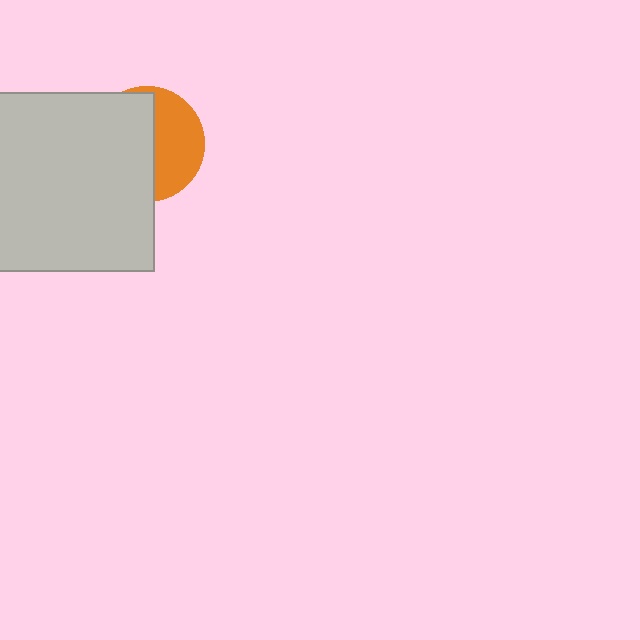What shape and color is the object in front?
The object in front is a light gray square.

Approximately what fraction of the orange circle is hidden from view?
Roughly 58% of the orange circle is hidden behind the light gray square.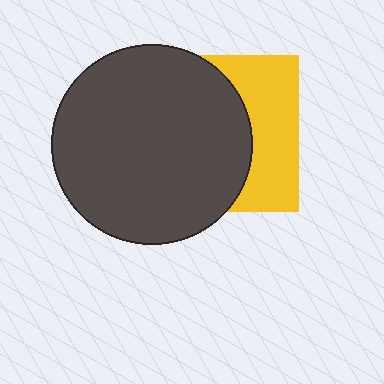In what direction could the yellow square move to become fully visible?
The yellow square could move right. That would shift it out from behind the dark gray circle entirely.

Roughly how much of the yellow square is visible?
A small part of it is visible (roughly 37%).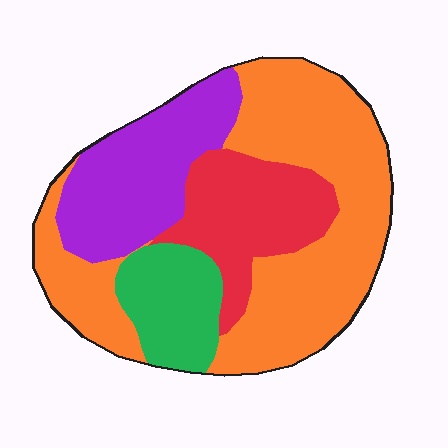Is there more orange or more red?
Orange.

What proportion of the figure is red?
Red takes up about one fifth (1/5) of the figure.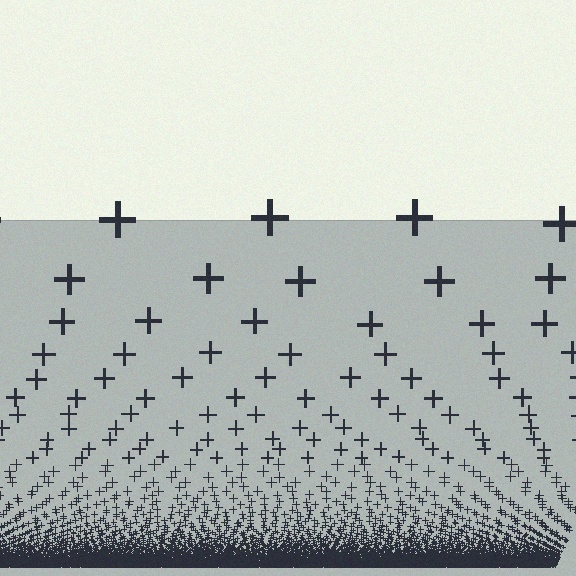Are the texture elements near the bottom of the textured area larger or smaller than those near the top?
Smaller. The gradient is inverted — elements near the bottom are smaller and denser.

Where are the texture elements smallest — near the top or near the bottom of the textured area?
Near the bottom.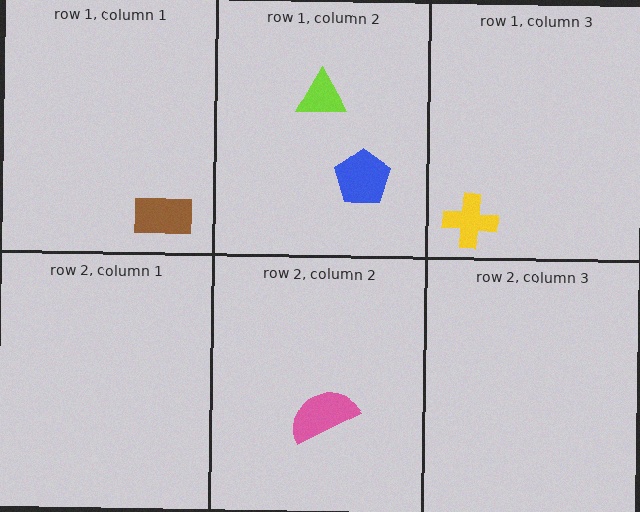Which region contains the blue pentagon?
The row 1, column 2 region.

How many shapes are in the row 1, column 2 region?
2.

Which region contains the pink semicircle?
The row 2, column 2 region.